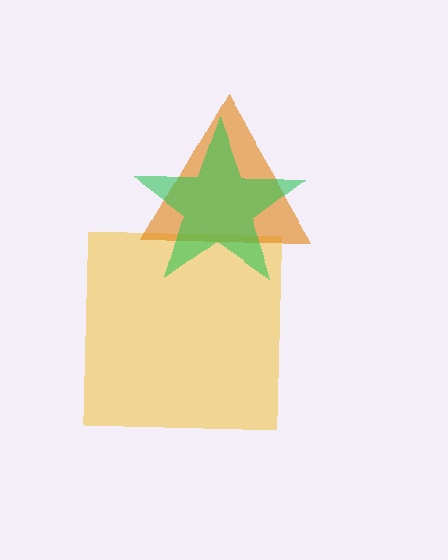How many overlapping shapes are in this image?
There are 3 overlapping shapes in the image.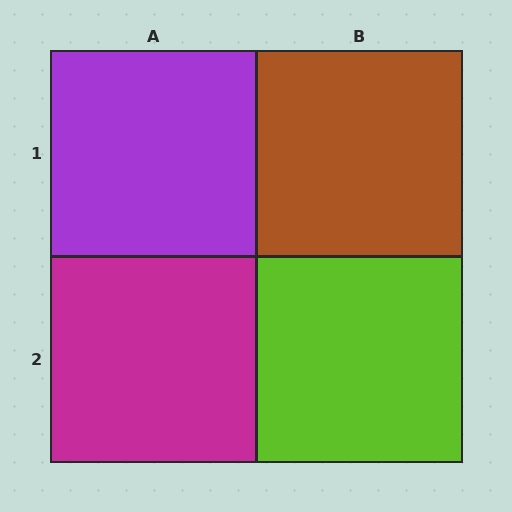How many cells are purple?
1 cell is purple.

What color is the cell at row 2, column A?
Magenta.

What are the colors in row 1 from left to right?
Purple, brown.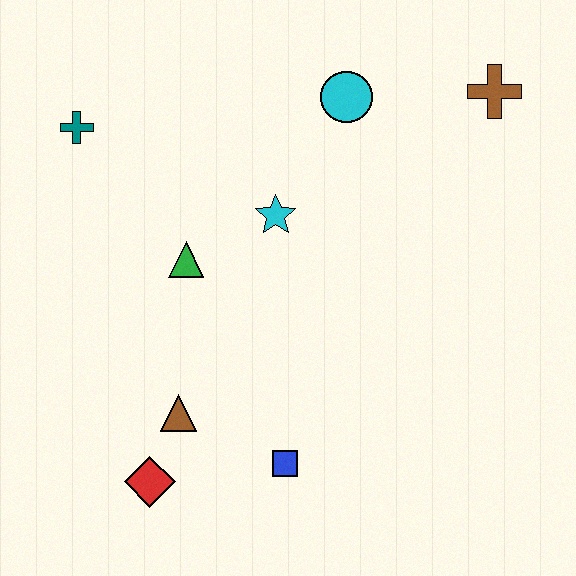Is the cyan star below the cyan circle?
Yes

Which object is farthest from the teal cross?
The brown cross is farthest from the teal cross.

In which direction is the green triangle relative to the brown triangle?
The green triangle is above the brown triangle.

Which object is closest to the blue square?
The brown triangle is closest to the blue square.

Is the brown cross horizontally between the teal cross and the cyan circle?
No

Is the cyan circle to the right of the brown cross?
No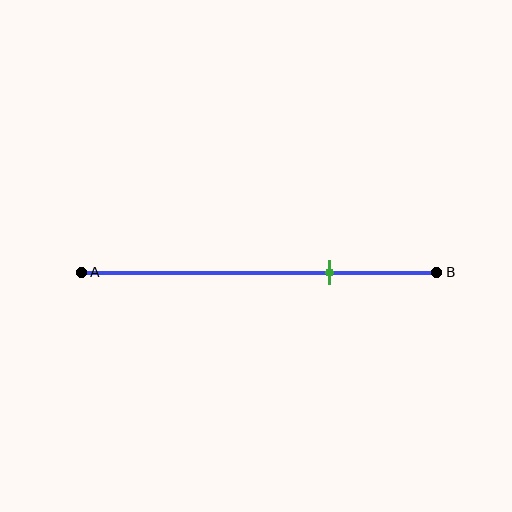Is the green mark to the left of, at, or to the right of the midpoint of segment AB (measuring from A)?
The green mark is to the right of the midpoint of segment AB.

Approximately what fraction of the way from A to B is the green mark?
The green mark is approximately 70% of the way from A to B.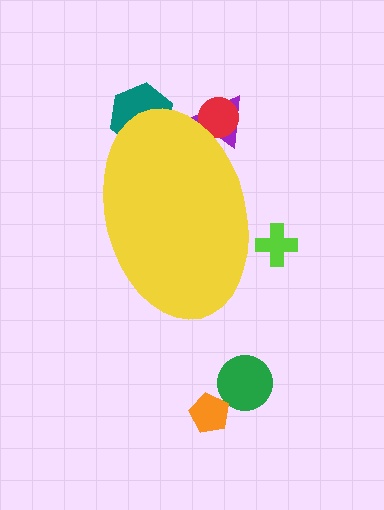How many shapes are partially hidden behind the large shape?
4 shapes are partially hidden.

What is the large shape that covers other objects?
A yellow ellipse.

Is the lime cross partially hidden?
Yes, the lime cross is partially hidden behind the yellow ellipse.